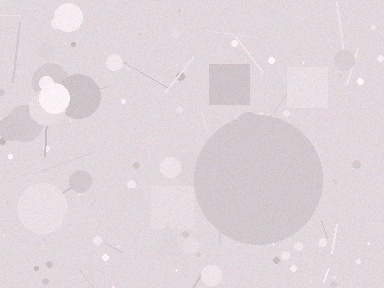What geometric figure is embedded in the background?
A circle is embedded in the background.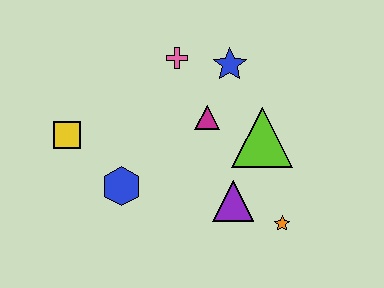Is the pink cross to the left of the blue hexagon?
No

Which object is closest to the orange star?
The purple triangle is closest to the orange star.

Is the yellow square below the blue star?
Yes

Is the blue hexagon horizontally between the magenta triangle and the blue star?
No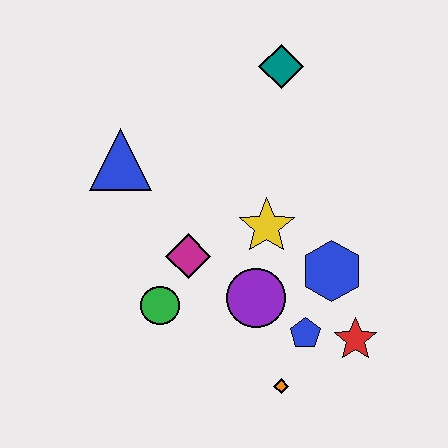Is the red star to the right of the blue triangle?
Yes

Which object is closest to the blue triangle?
The magenta diamond is closest to the blue triangle.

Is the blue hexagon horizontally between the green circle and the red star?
Yes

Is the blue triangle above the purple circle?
Yes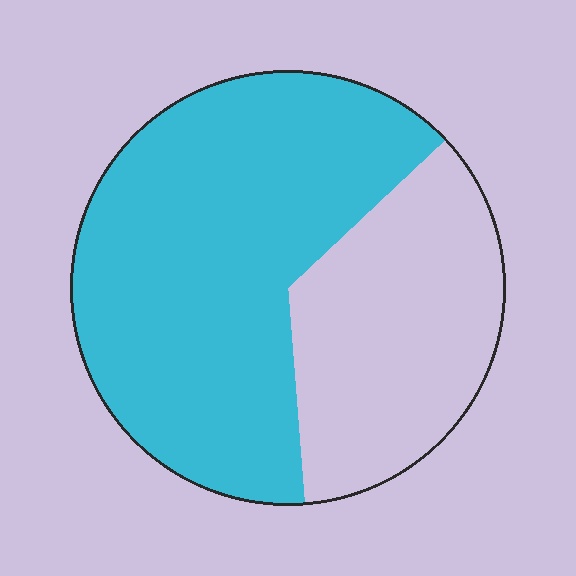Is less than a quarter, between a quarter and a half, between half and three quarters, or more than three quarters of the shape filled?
Between half and three quarters.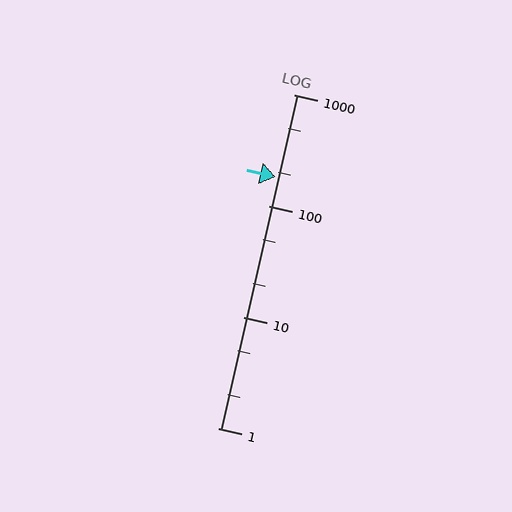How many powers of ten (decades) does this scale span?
The scale spans 3 decades, from 1 to 1000.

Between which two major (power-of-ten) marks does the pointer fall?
The pointer is between 100 and 1000.